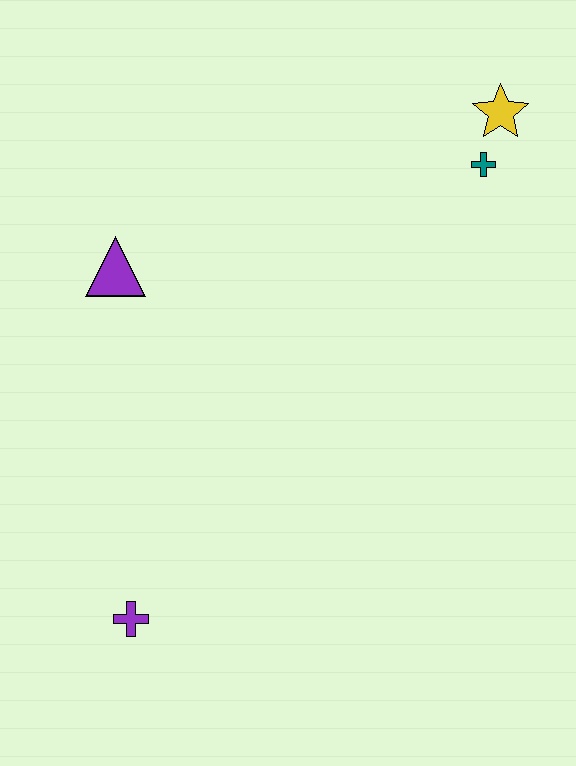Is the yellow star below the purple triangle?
No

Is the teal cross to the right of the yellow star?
No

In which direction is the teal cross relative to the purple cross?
The teal cross is above the purple cross.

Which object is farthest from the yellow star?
The purple cross is farthest from the yellow star.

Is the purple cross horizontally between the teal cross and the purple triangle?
Yes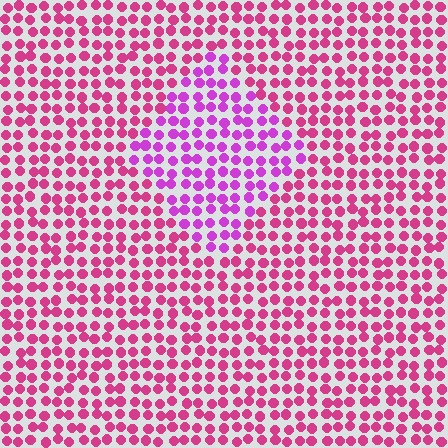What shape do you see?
I see a diamond.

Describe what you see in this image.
The image is filled with small magenta elements in a uniform arrangement. A diamond-shaped region is visible where the elements are tinted to a slightly different hue, forming a subtle color boundary.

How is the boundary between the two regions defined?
The boundary is defined purely by a slight shift in hue (about 32 degrees). Spacing, size, and orientation are identical on both sides.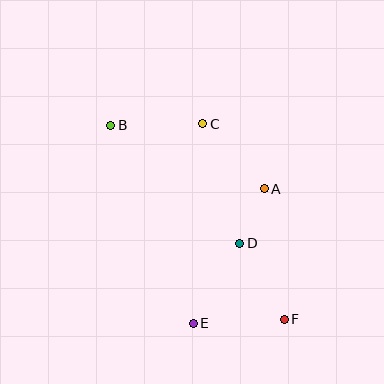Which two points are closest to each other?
Points A and D are closest to each other.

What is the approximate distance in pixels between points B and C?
The distance between B and C is approximately 92 pixels.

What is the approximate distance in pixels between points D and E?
The distance between D and E is approximately 92 pixels.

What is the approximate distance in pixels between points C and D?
The distance between C and D is approximately 125 pixels.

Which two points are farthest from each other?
Points B and F are farthest from each other.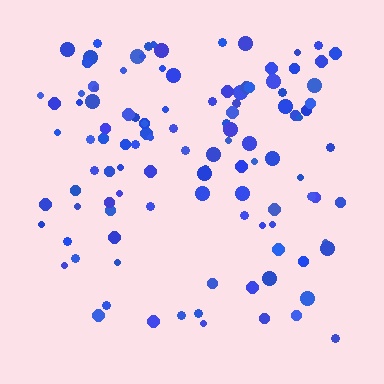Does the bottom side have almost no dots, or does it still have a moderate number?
Still a moderate number, just noticeably fewer than the top.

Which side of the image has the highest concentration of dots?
The top.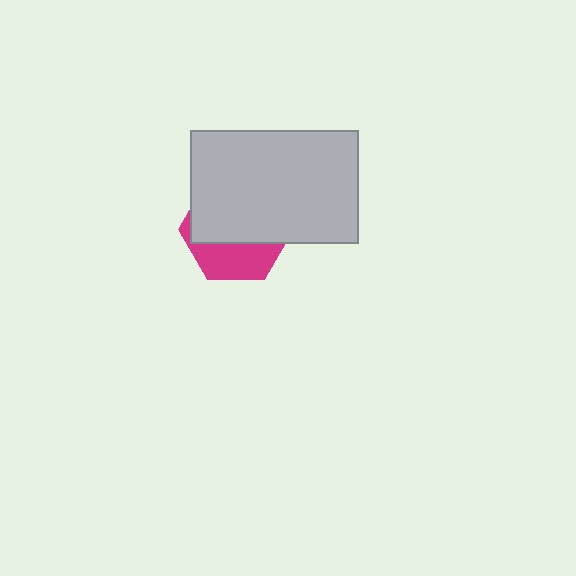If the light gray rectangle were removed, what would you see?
You would see the complete magenta hexagon.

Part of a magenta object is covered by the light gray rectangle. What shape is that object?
It is a hexagon.